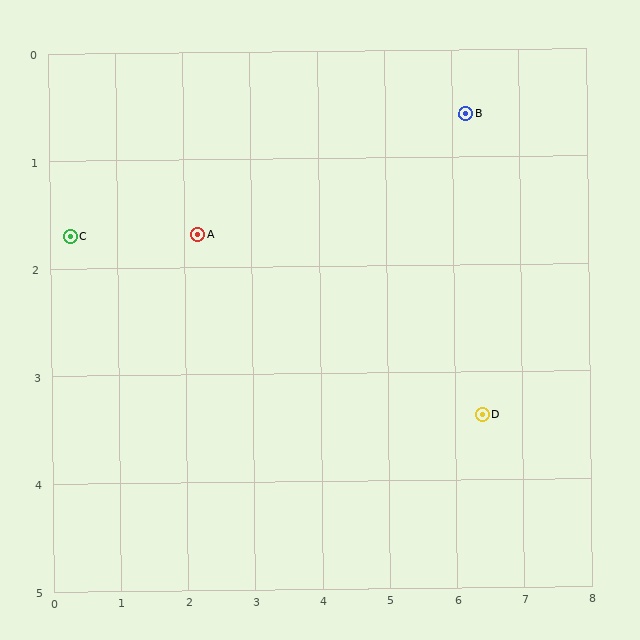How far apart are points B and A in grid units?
Points B and A are about 4.1 grid units apart.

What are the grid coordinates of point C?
Point C is at approximately (0.3, 1.7).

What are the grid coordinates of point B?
Point B is at approximately (6.2, 0.6).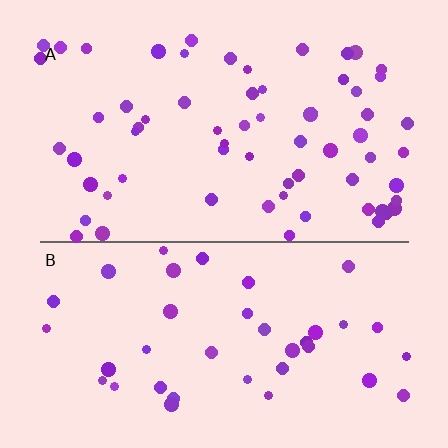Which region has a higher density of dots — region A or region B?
A (the top).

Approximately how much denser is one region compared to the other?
Approximately 1.6× — region A over region B.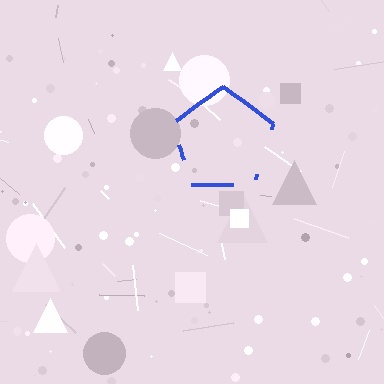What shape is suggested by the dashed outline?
The dashed outline suggests a pentagon.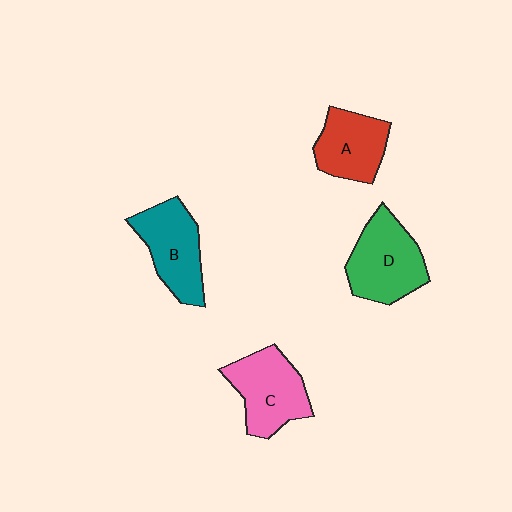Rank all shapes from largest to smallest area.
From largest to smallest: D (green), C (pink), B (teal), A (red).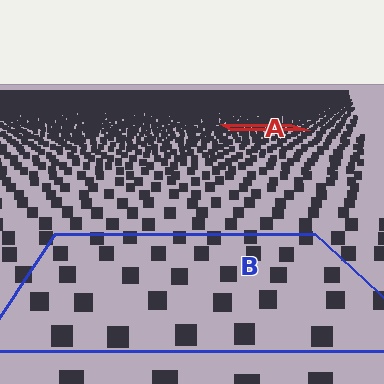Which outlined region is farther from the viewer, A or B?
Region A is farther from the viewer — the texture elements inside it appear smaller and more densely packed.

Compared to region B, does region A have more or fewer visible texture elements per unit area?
Region A has more texture elements per unit area — they are packed more densely because it is farther away.